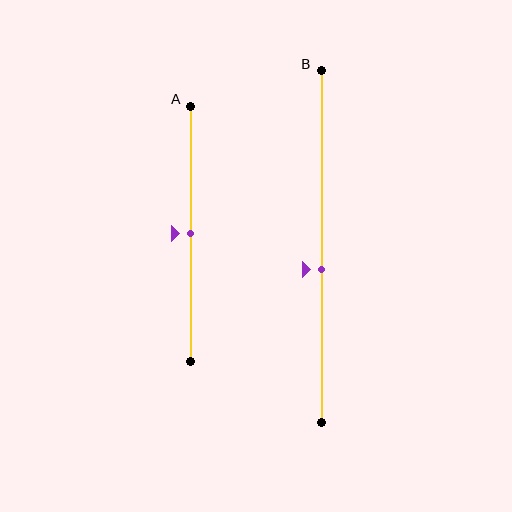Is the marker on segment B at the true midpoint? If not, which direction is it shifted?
No, the marker on segment B is shifted downward by about 7% of the segment length.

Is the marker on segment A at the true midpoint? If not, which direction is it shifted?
Yes, the marker on segment A is at the true midpoint.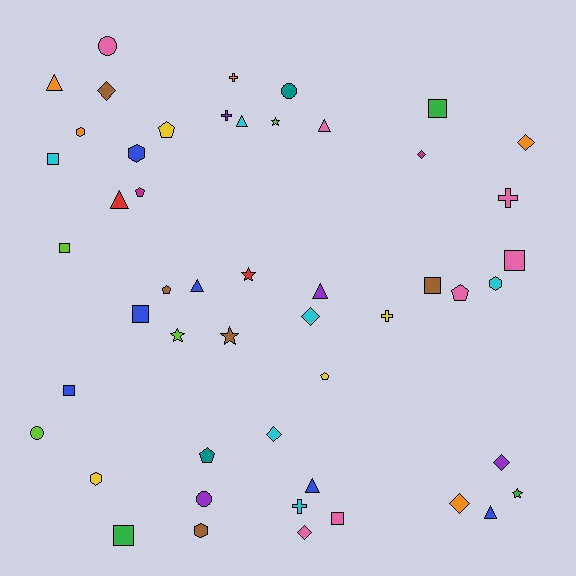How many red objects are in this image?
There are 2 red objects.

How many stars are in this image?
There are 5 stars.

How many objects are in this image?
There are 50 objects.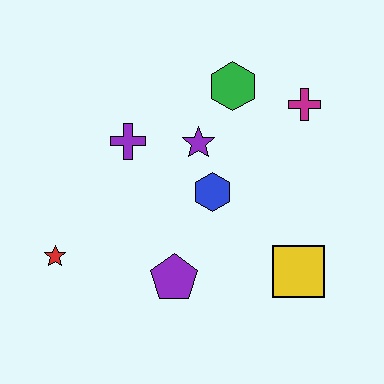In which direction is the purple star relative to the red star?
The purple star is to the right of the red star.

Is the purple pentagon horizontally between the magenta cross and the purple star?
No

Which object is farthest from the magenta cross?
The red star is farthest from the magenta cross.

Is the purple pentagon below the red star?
Yes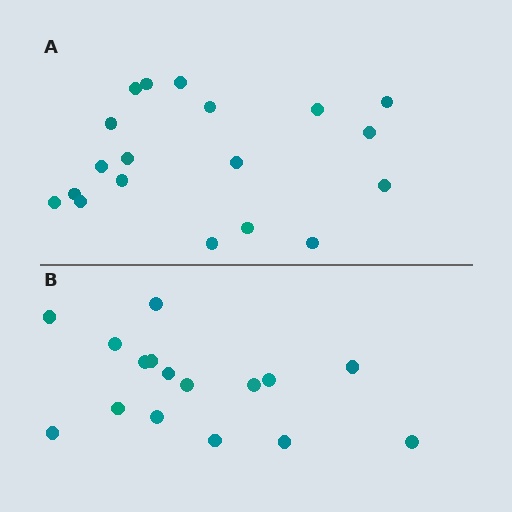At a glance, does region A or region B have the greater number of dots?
Region A (the top region) has more dots.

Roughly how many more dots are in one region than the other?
Region A has just a few more — roughly 2 or 3 more dots than region B.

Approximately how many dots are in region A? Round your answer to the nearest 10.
About 20 dots. (The exact count is 19, which rounds to 20.)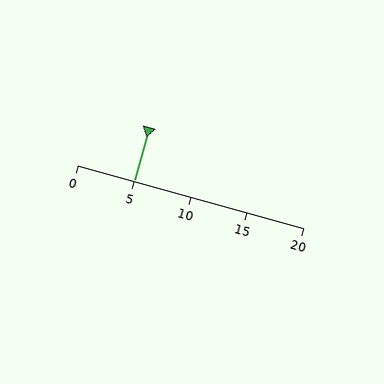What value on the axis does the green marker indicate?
The marker indicates approximately 5.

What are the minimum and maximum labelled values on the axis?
The axis runs from 0 to 20.